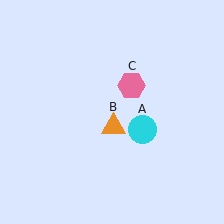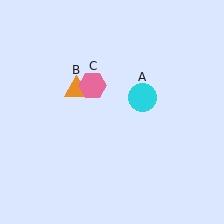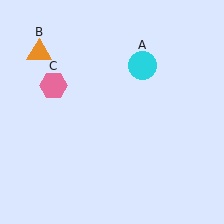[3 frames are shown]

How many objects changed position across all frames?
3 objects changed position: cyan circle (object A), orange triangle (object B), pink hexagon (object C).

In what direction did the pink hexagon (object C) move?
The pink hexagon (object C) moved left.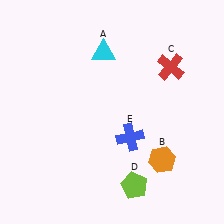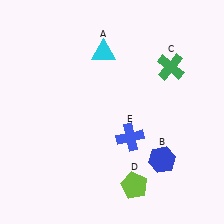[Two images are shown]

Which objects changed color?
B changed from orange to blue. C changed from red to green.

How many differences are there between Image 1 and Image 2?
There are 2 differences between the two images.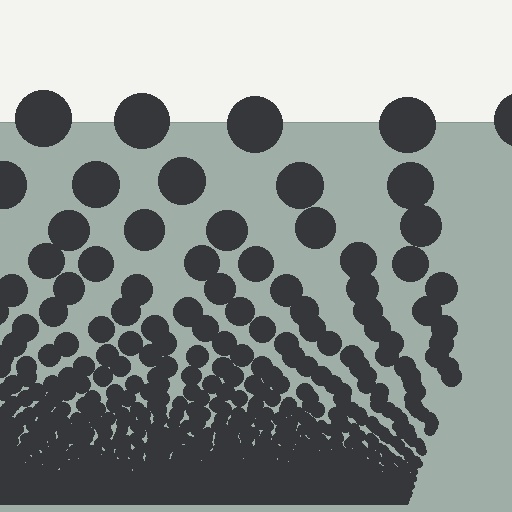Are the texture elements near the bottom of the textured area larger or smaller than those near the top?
Smaller. The gradient is inverted — elements near the bottom are smaller and denser.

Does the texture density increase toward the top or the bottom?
Density increases toward the bottom.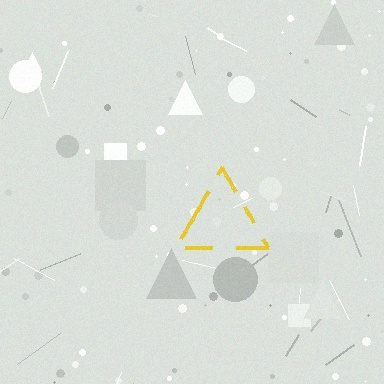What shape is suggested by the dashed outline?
The dashed outline suggests a triangle.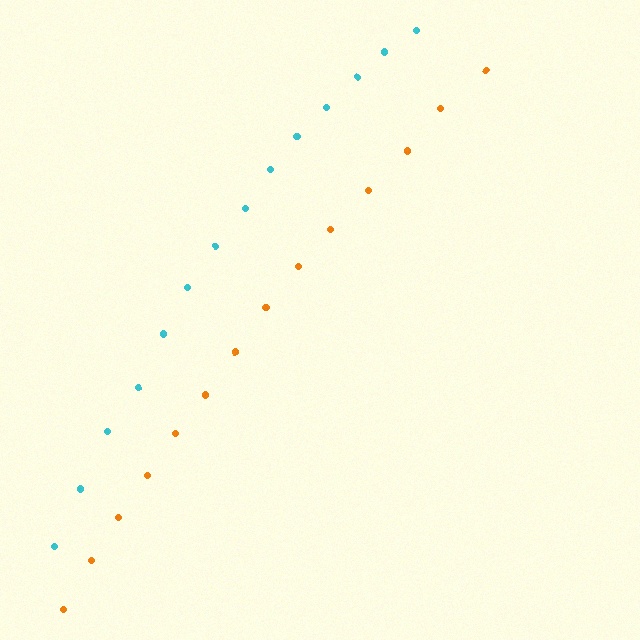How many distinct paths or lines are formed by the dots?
There are 2 distinct paths.